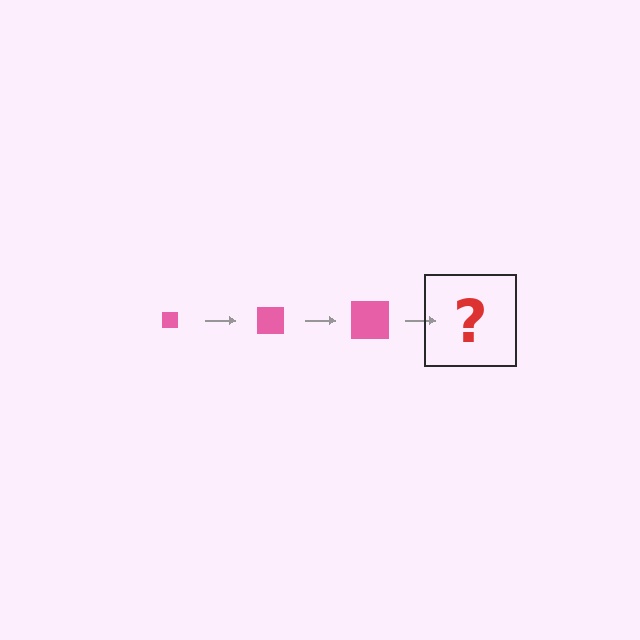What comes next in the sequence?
The next element should be a pink square, larger than the previous one.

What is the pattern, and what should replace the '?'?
The pattern is that the square gets progressively larger each step. The '?' should be a pink square, larger than the previous one.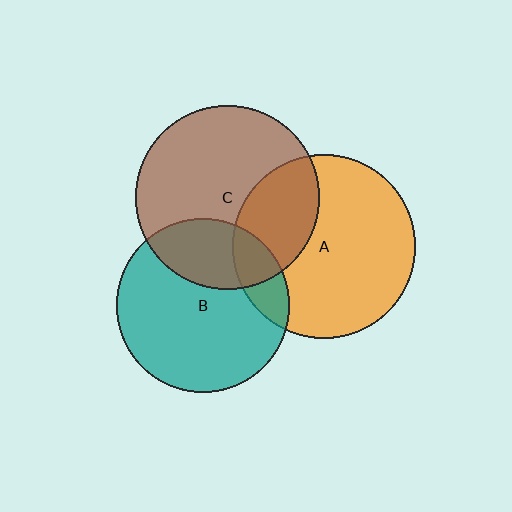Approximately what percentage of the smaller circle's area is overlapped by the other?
Approximately 30%.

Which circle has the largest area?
Circle C (brown).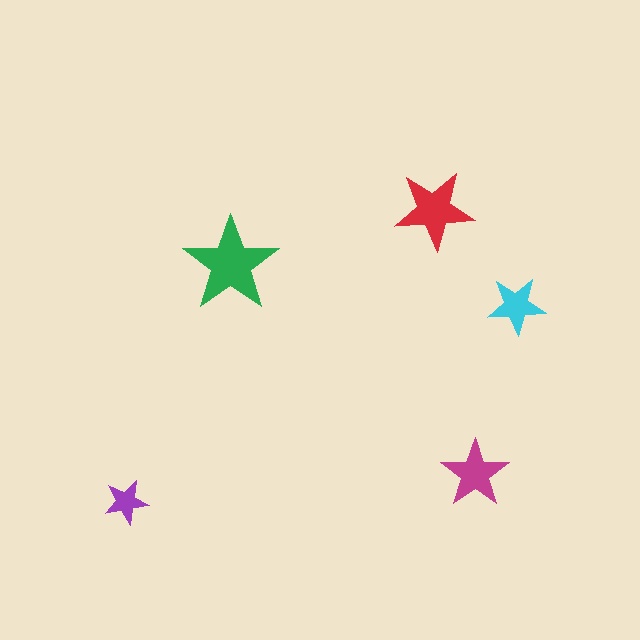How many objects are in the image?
There are 5 objects in the image.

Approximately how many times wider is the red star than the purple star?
About 2 times wider.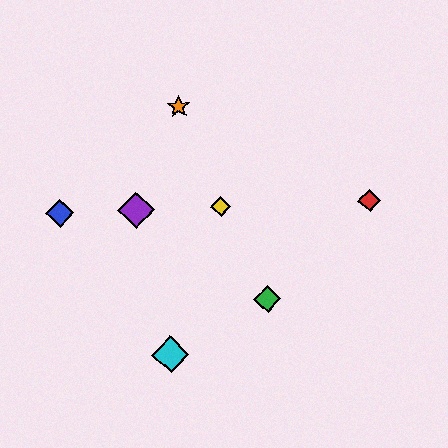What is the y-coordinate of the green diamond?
The green diamond is at y≈299.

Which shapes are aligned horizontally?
The red diamond, the blue diamond, the yellow diamond, the purple diamond are aligned horizontally.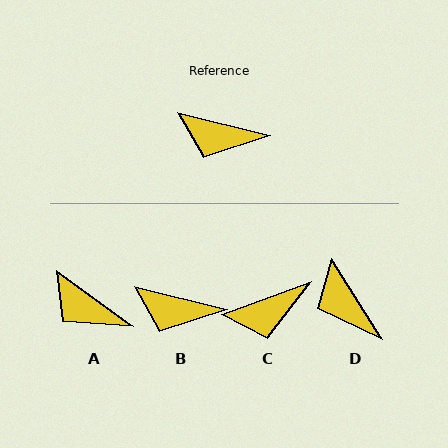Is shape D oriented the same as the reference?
No, it is off by about 44 degrees.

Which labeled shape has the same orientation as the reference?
B.